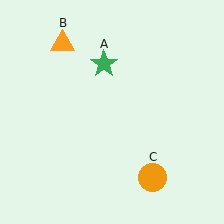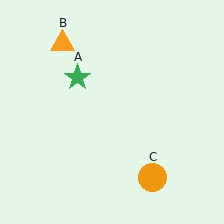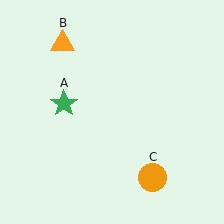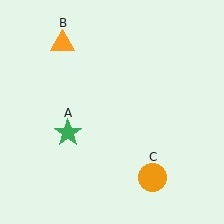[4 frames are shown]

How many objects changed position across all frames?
1 object changed position: green star (object A).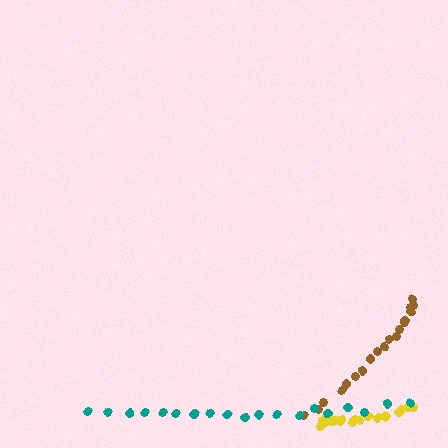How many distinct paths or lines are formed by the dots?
There are 3 distinct paths.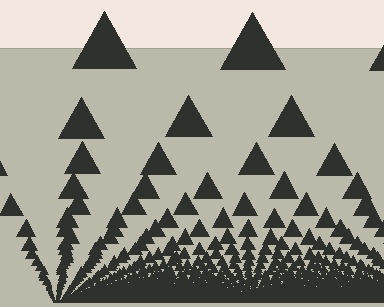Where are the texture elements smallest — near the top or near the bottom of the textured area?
Near the bottom.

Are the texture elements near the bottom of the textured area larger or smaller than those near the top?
Smaller. The gradient is inverted — elements near the bottom are smaller and denser.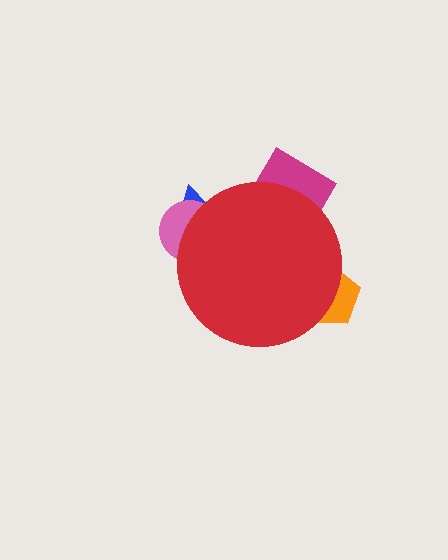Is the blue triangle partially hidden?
Yes, the blue triangle is partially hidden behind the red circle.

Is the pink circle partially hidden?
Yes, the pink circle is partially hidden behind the red circle.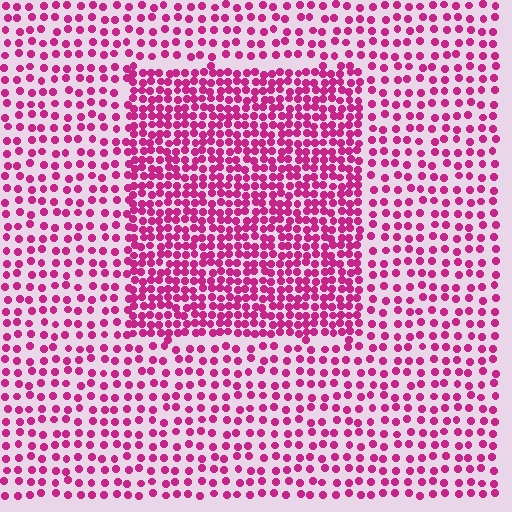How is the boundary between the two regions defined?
The boundary is defined by a change in element density (approximately 2.0x ratio). All elements are the same color, size, and shape.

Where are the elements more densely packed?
The elements are more densely packed inside the rectangle boundary.